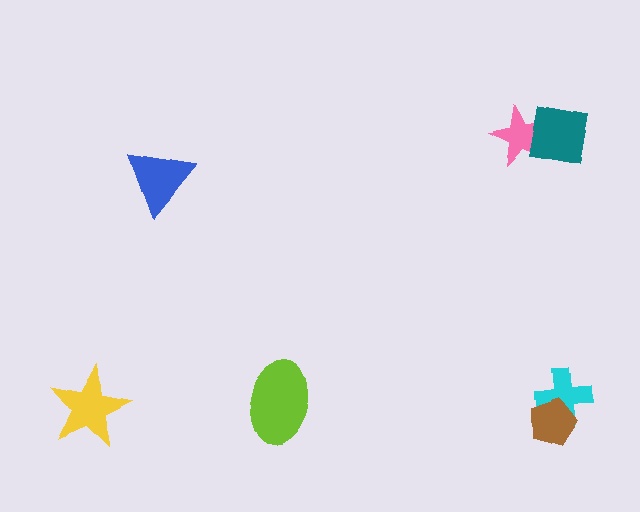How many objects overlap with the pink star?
1 object overlaps with the pink star.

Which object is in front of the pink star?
The teal square is in front of the pink star.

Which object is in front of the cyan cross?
The brown pentagon is in front of the cyan cross.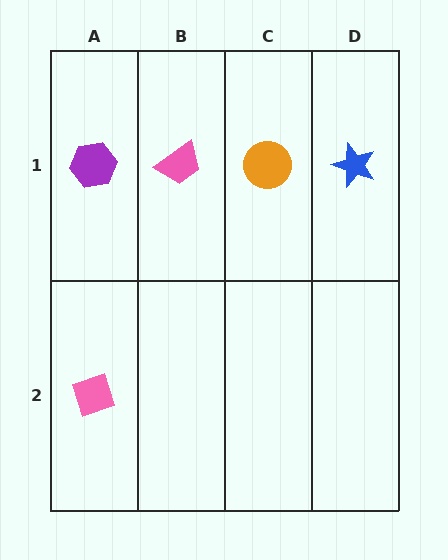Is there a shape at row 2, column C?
No, that cell is empty.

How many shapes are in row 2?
1 shape.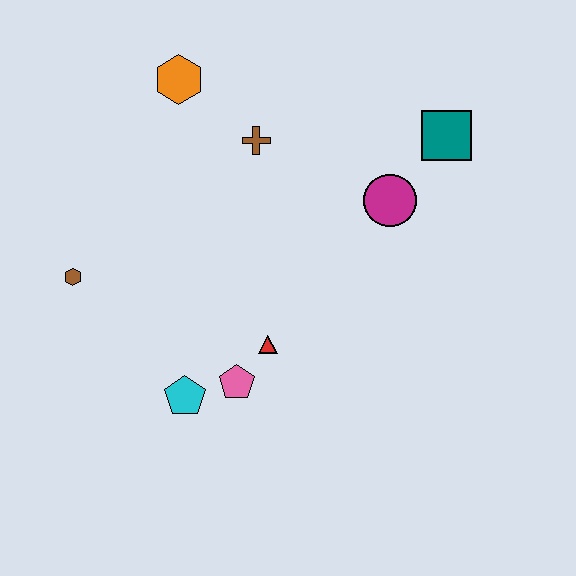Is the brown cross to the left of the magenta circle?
Yes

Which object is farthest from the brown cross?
The cyan pentagon is farthest from the brown cross.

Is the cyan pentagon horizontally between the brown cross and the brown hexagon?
Yes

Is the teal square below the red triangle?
No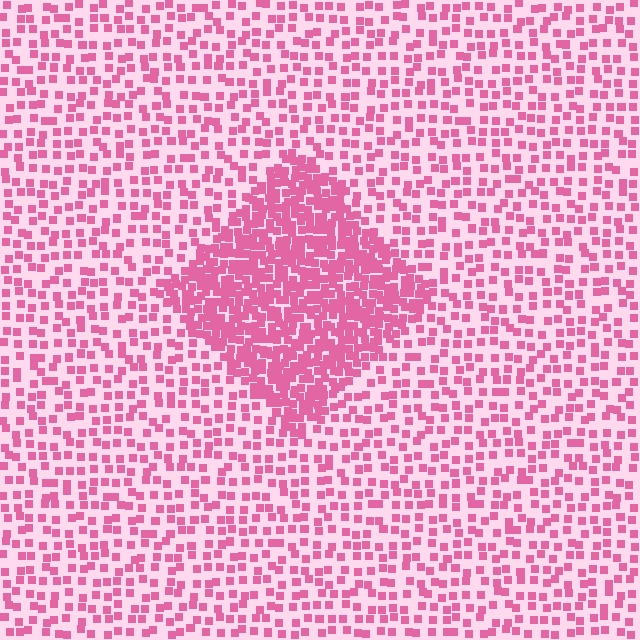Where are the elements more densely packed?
The elements are more densely packed inside the diamond boundary.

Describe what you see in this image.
The image contains small pink elements arranged at two different densities. A diamond-shaped region is visible where the elements are more densely packed than the surrounding area.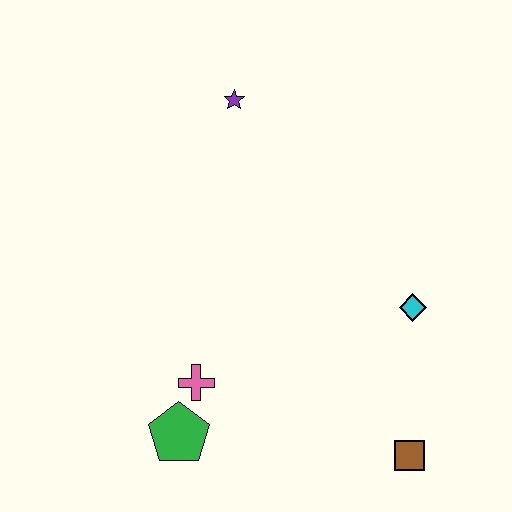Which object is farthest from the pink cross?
The purple star is farthest from the pink cross.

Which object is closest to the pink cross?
The green pentagon is closest to the pink cross.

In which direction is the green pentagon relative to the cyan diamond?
The green pentagon is to the left of the cyan diamond.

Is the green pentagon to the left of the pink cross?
Yes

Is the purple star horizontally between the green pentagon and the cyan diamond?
Yes